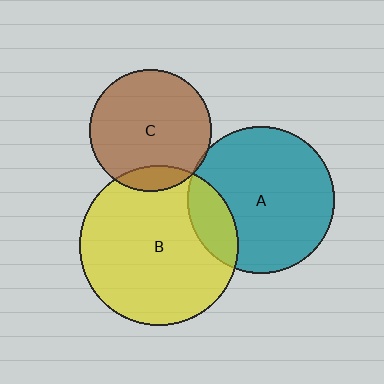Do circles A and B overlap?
Yes.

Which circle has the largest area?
Circle B (yellow).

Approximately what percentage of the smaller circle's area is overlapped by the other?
Approximately 20%.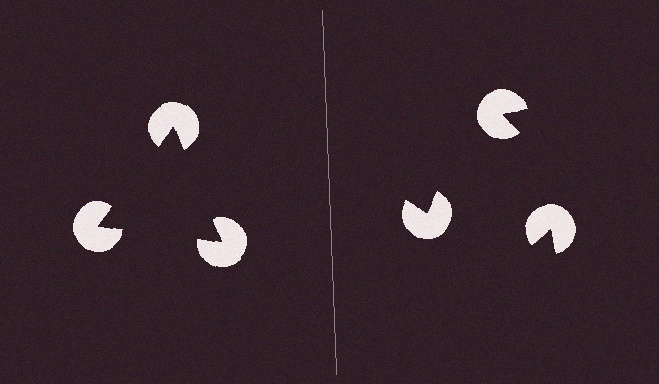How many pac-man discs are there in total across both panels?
6 — 3 on each side.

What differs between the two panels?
The pac-man discs are positioned identically on both sides; only the wedge orientations differ. On the left they align to a triangle; on the right they are misaligned.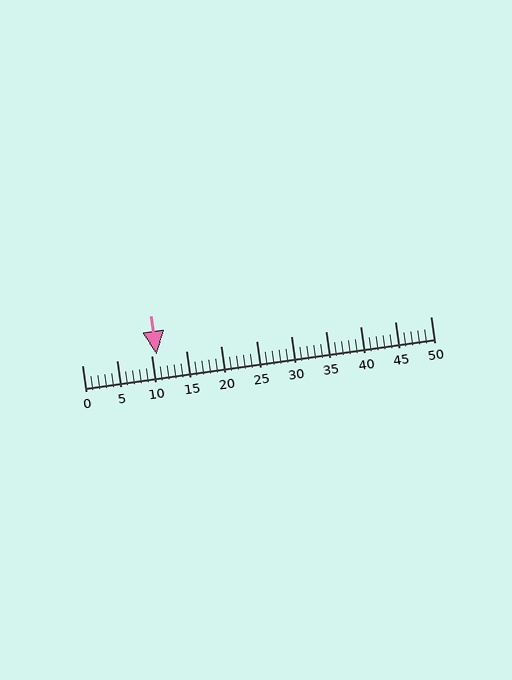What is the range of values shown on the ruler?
The ruler shows values from 0 to 50.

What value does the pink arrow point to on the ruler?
The pink arrow points to approximately 11.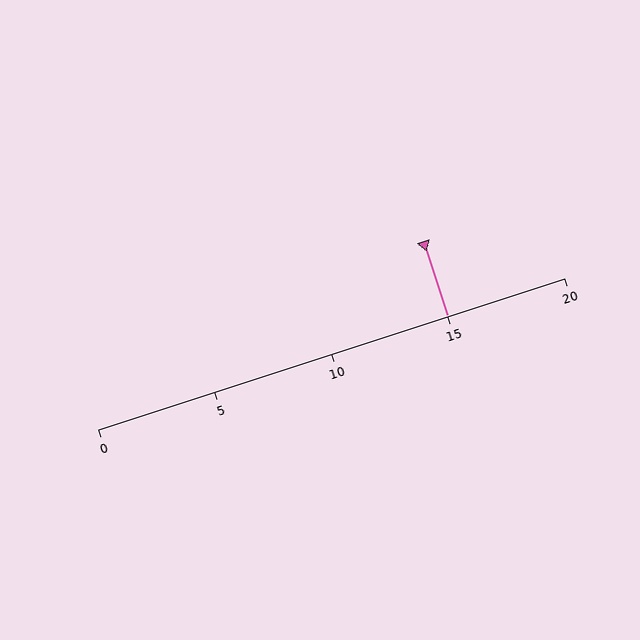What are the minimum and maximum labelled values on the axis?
The axis runs from 0 to 20.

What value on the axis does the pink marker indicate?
The marker indicates approximately 15.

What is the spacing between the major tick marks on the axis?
The major ticks are spaced 5 apart.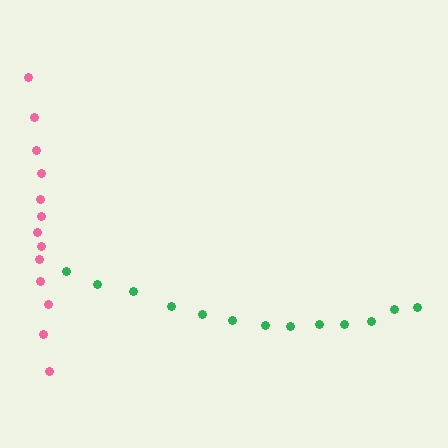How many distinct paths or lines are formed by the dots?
There are 2 distinct paths.